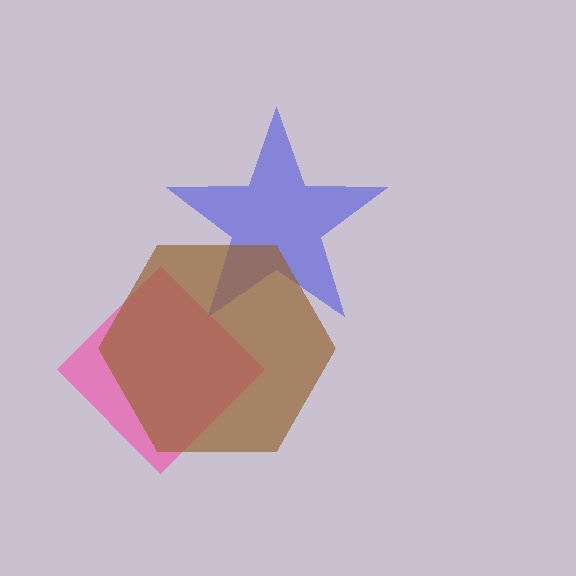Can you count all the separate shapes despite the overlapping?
Yes, there are 3 separate shapes.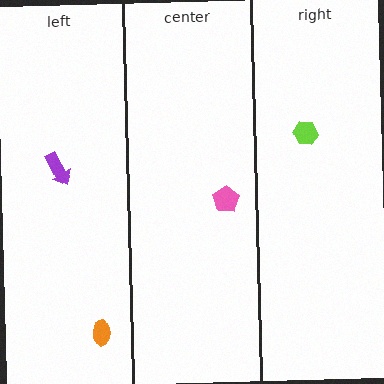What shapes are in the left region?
The orange ellipse, the purple arrow.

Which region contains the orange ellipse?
The left region.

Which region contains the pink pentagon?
The center region.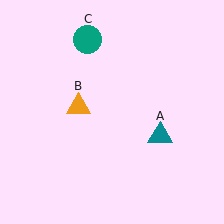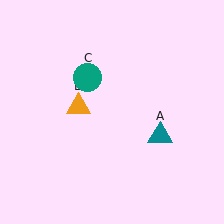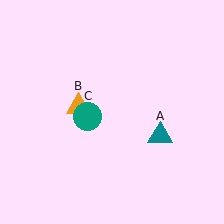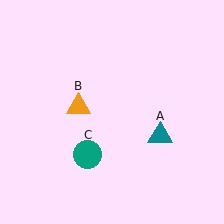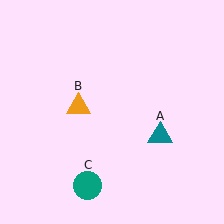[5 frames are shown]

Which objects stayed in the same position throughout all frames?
Teal triangle (object A) and orange triangle (object B) remained stationary.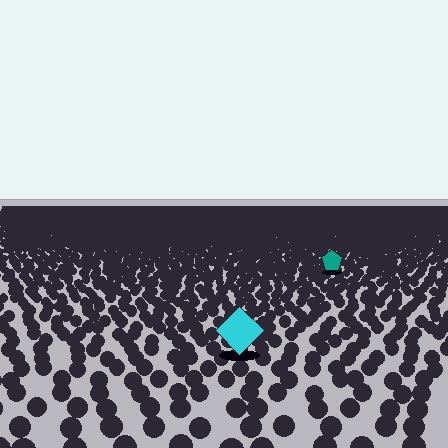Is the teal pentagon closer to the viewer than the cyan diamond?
No. The cyan diamond is closer — you can tell from the texture gradient: the ground texture is coarser near it.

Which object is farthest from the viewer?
The teal pentagon is farthest from the viewer. It appears smaller and the ground texture around it is denser.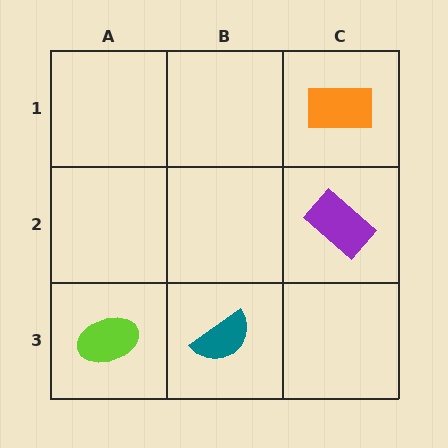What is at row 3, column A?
A lime ellipse.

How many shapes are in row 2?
1 shape.